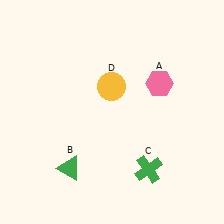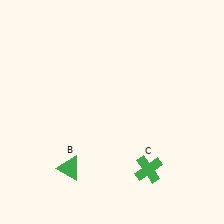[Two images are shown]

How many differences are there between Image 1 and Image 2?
There are 2 differences between the two images.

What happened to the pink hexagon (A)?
The pink hexagon (A) was removed in Image 2. It was in the top-right area of Image 1.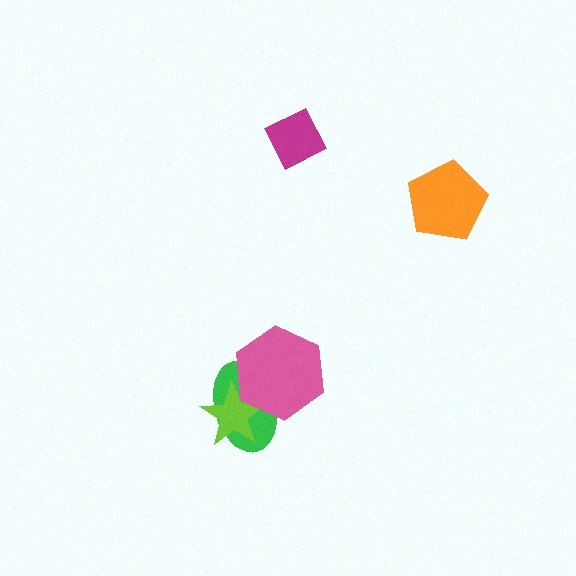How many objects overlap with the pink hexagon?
2 objects overlap with the pink hexagon.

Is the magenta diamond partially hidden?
No, no other shape covers it.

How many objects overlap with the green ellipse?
2 objects overlap with the green ellipse.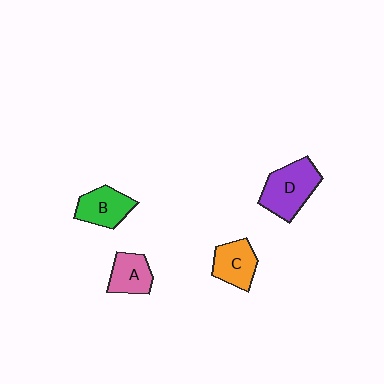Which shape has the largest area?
Shape D (purple).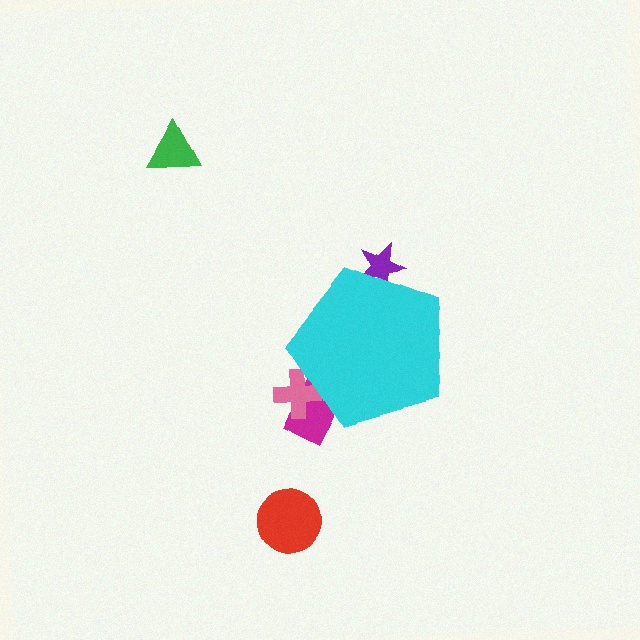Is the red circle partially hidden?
No, the red circle is fully visible.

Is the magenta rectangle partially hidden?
Yes, the magenta rectangle is partially hidden behind the cyan pentagon.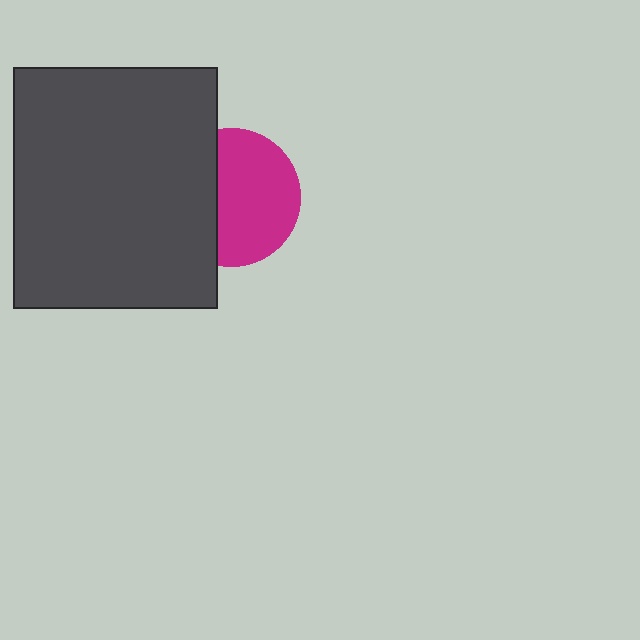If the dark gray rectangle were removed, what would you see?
You would see the complete magenta circle.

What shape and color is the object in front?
The object in front is a dark gray rectangle.